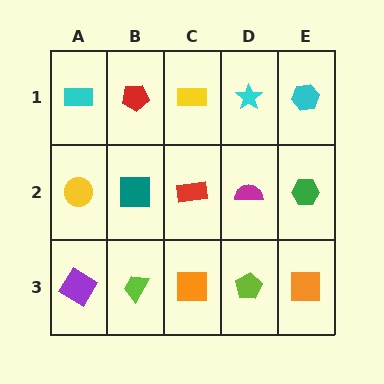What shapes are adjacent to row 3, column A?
A yellow circle (row 2, column A), a lime trapezoid (row 3, column B).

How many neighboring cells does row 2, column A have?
3.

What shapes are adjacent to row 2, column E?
A cyan hexagon (row 1, column E), an orange square (row 3, column E), a magenta semicircle (row 2, column D).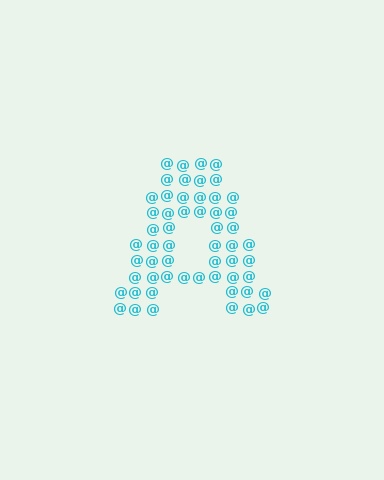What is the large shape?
The large shape is the letter A.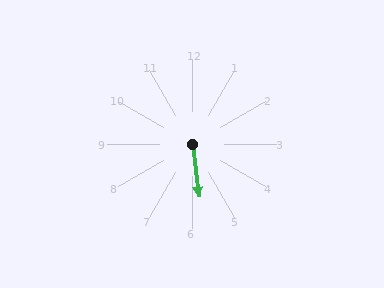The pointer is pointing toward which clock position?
Roughly 6 o'clock.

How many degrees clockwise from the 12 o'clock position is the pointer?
Approximately 173 degrees.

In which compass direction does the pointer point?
South.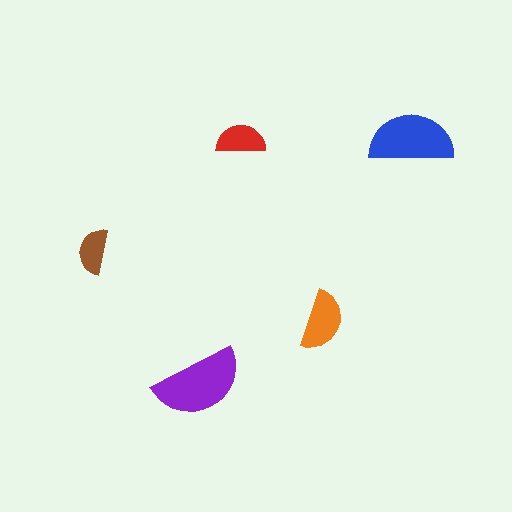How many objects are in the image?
There are 5 objects in the image.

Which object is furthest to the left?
The brown semicircle is leftmost.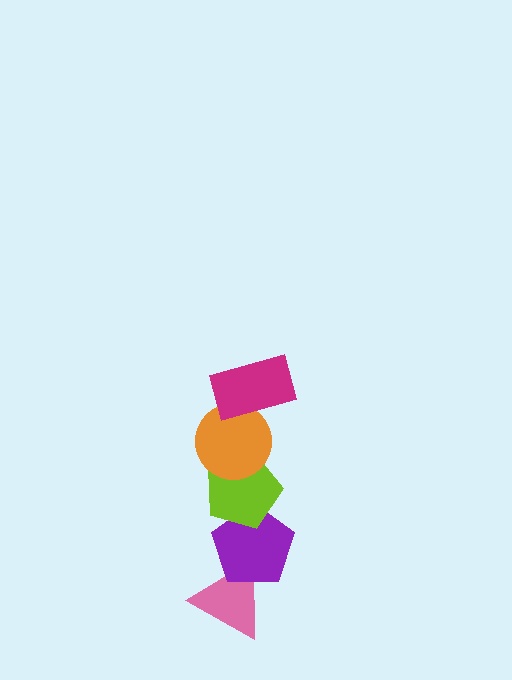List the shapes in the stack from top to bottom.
From top to bottom: the magenta rectangle, the orange circle, the lime pentagon, the purple pentagon, the pink triangle.